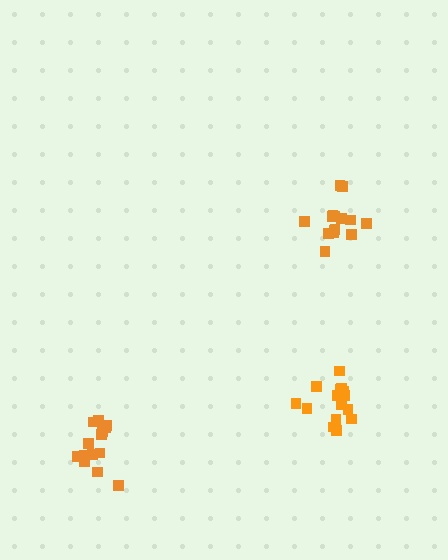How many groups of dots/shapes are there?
There are 3 groups.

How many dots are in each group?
Group 1: 15 dots, Group 2: 15 dots, Group 3: 15 dots (45 total).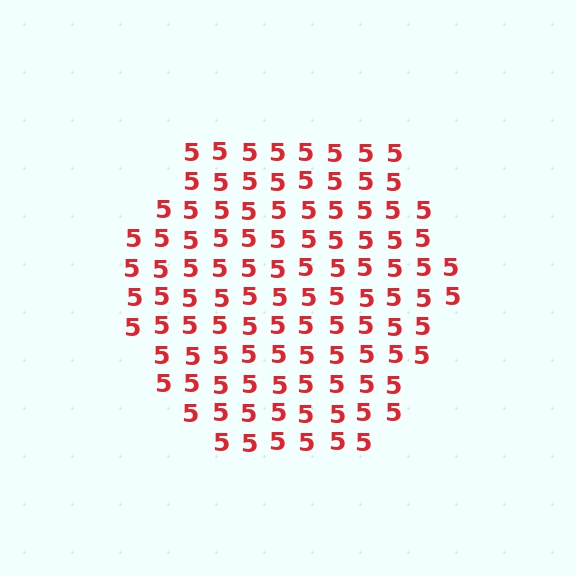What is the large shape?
The large shape is a hexagon.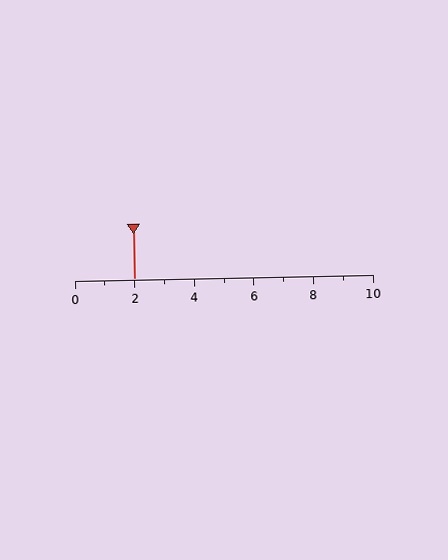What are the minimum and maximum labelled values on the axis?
The axis runs from 0 to 10.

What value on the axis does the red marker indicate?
The marker indicates approximately 2.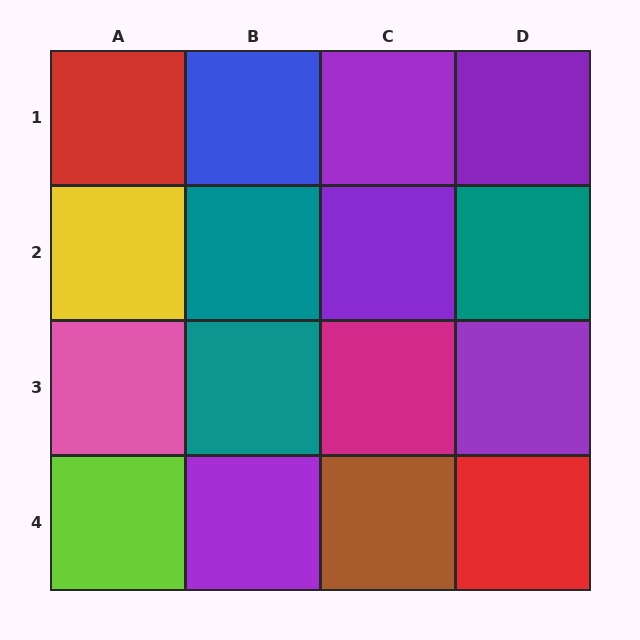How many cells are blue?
1 cell is blue.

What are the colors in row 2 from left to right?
Yellow, teal, purple, teal.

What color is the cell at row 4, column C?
Brown.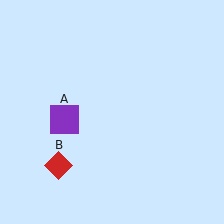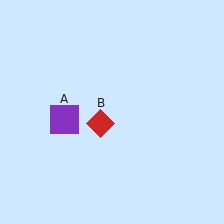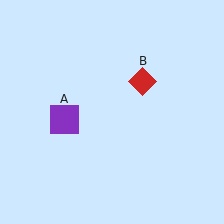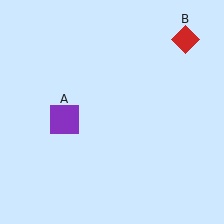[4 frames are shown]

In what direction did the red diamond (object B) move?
The red diamond (object B) moved up and to the right.